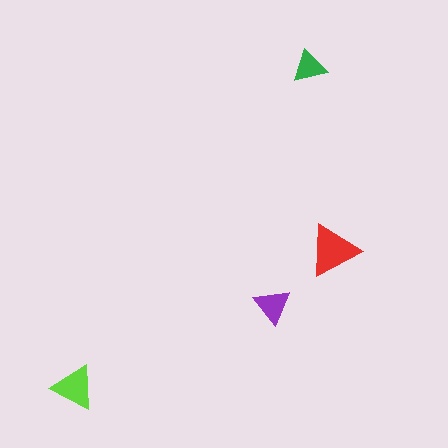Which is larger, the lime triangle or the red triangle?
The red one.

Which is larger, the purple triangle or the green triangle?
The purple one.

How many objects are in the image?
There are 4 objects in the image.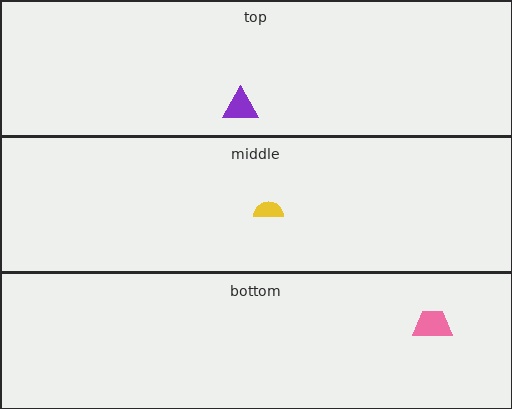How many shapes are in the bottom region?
1.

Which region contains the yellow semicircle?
The middle region.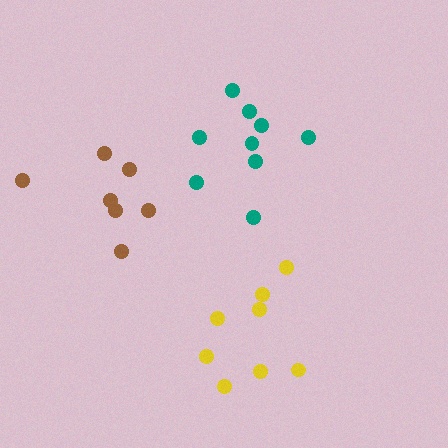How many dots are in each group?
Group 1: 8 dots, Group 2: 7 dots, Group 3: 9 dots (24 total).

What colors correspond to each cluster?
The clusters are colored: yellow, brown, teal.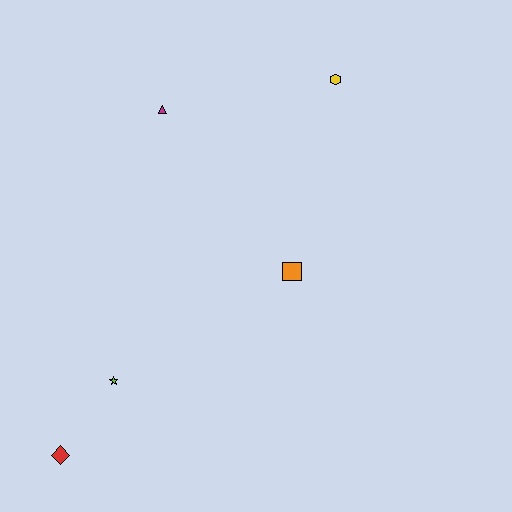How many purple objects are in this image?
There are no purple objects.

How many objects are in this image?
There are 5 objects.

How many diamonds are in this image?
There is 1 diamond.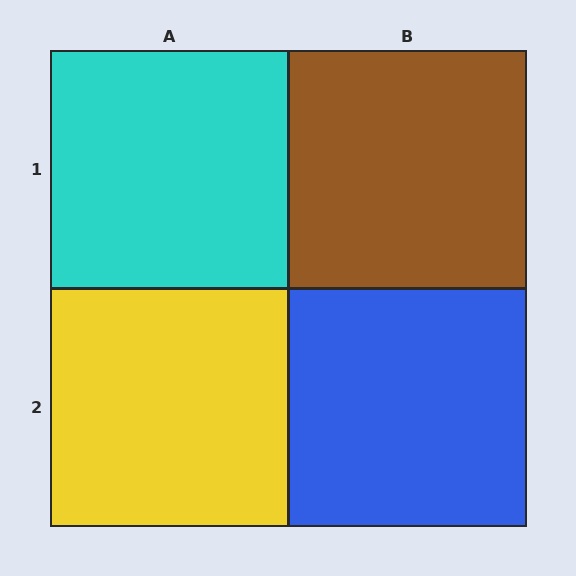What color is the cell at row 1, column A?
Cyan.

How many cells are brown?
1 cell is brown.